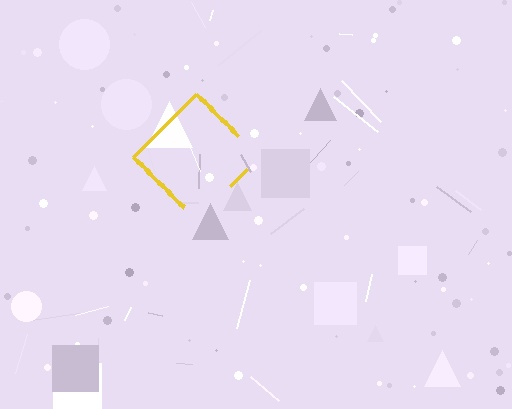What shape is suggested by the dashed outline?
The dashed outline suggests a diamond.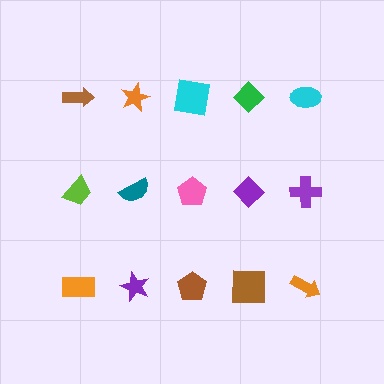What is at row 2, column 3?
A pink pentagon.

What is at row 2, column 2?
A teal semicircle.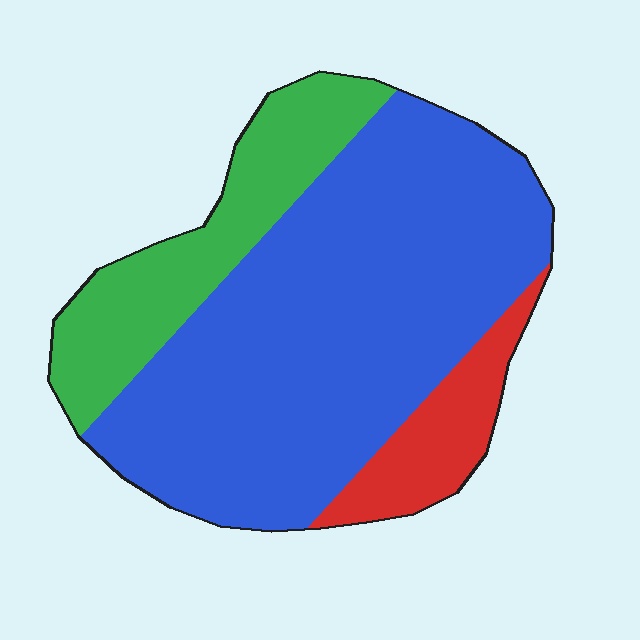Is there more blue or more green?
Blue.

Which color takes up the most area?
Blue, at roughly 65%.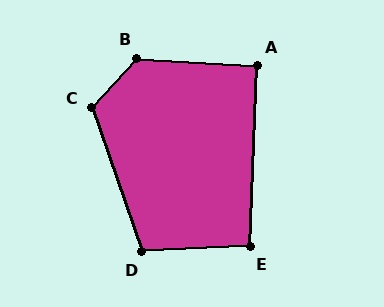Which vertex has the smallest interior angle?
A, at approximately 91 degrees.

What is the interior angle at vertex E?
Approximately 95 degrees (approximately right).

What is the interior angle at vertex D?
Approximately 107 degrees (obtuse).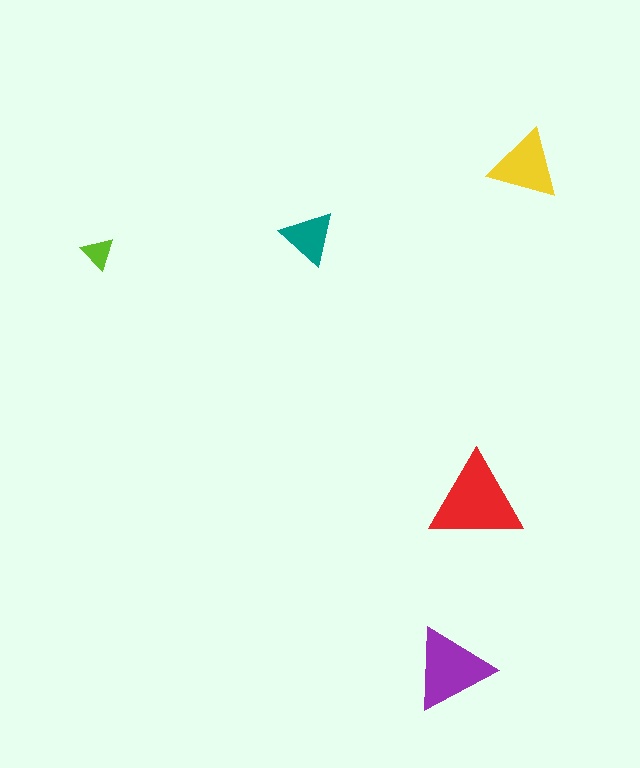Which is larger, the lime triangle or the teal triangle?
The teal one.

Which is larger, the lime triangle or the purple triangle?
The purple one.